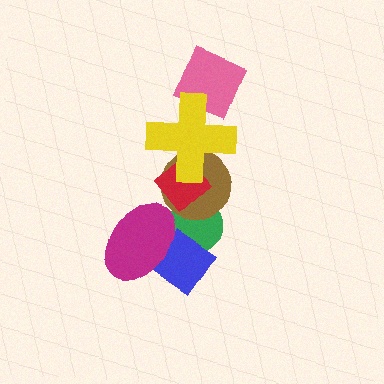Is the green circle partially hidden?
Yes, it is partially covered by another shape.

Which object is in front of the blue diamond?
The magenta ellipse is in front of the blue diamond.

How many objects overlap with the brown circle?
3 objects overlap with the brown circle.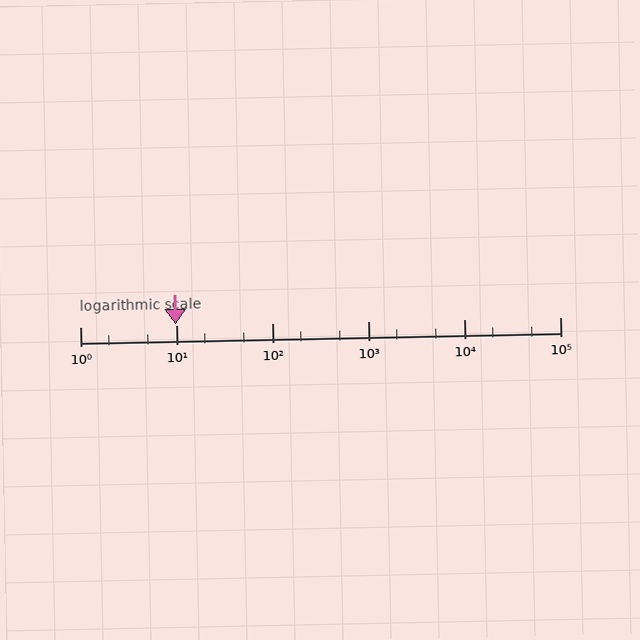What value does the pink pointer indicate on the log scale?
The pointer indicates approximately 9.8.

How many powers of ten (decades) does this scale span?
The scale spans 5 decades, from 1 to 100000.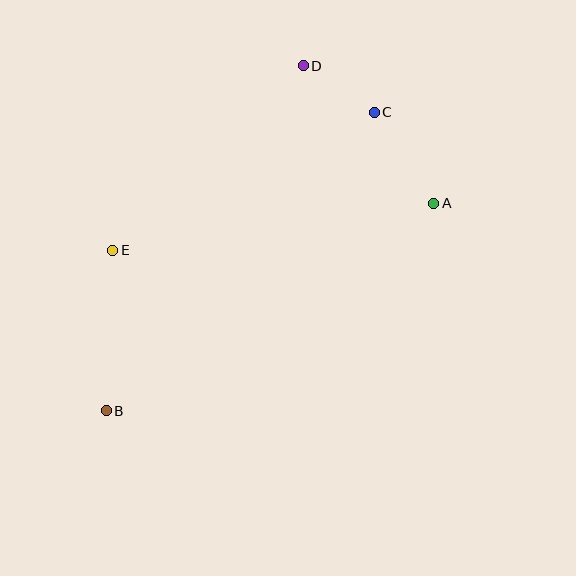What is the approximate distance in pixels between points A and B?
The distance between A and B is approximately 388 pixels.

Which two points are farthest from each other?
Points B and C are farthest from each other.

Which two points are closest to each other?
Points C and D are closest to each other.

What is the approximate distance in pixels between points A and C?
The distance between A and C is approximately 109 pixels.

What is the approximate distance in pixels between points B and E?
The distance between B and E is approximately 161 pixels.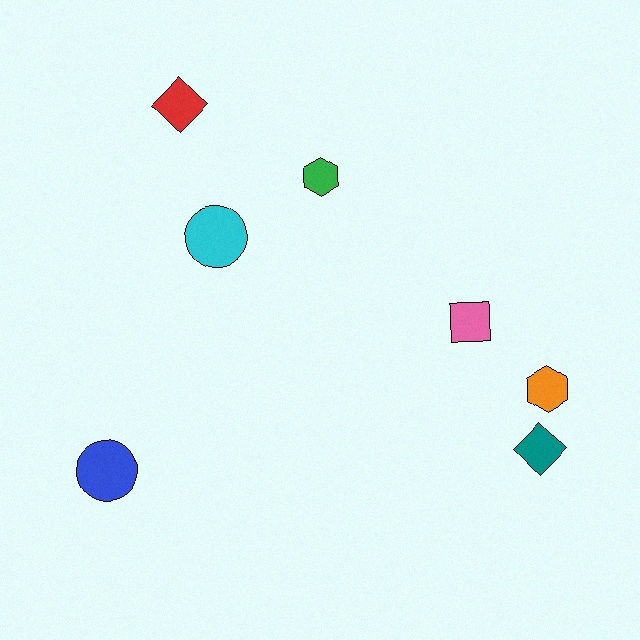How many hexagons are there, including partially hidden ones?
There are 2 hexagons.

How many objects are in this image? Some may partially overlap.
There are 7 objects.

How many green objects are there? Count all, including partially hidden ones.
There is 1 green object.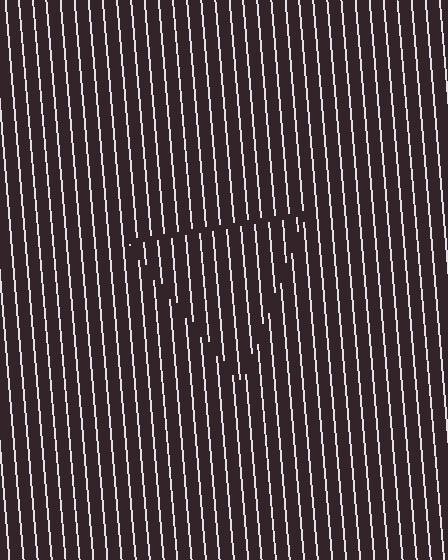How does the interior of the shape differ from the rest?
The interior of the shape contains the same grating, shifted by half a period — the contour is defined by the phase discontinuity where line-ends from the inner and outer gratings abut.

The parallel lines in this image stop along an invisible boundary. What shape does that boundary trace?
An illusory triangle. The interior of the shape contains the same grating, shifted by half a period — the contour is defined by the phase discontinuity where line-ends from the inner and outer gratings abut.